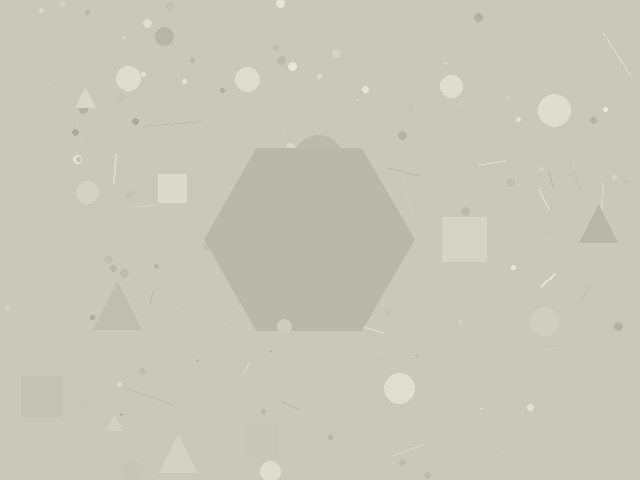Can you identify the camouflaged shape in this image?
The camouflaged shape is a hexagon.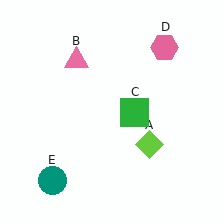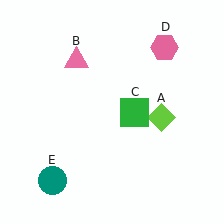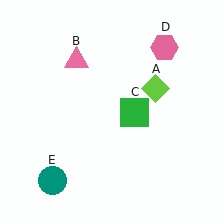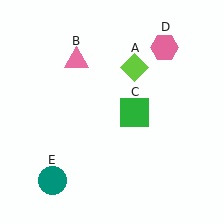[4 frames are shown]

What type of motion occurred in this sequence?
The lime diamond (object A) rotated counterclockwise around the center of the scene.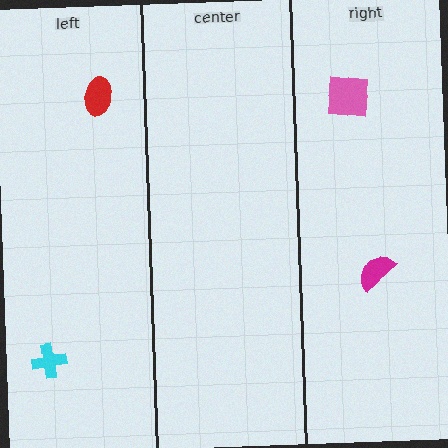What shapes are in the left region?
The cyan cross, the red ellipse.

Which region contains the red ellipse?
The left region.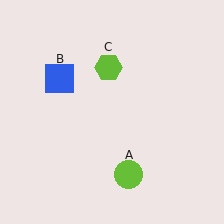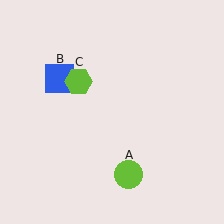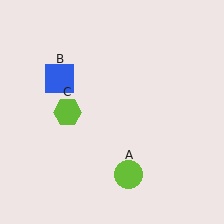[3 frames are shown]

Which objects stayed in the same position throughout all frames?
Lime circle (object A) and blue square (object B) remained stationary.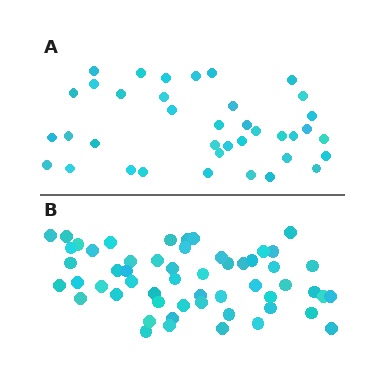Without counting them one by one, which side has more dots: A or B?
Region B (the bottom region) has more dots.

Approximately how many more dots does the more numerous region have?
Region B has approximately 15 more dots than region A.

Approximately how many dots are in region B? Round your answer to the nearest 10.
About 60 dots. (The exact count is 55, which rounds to 60.)